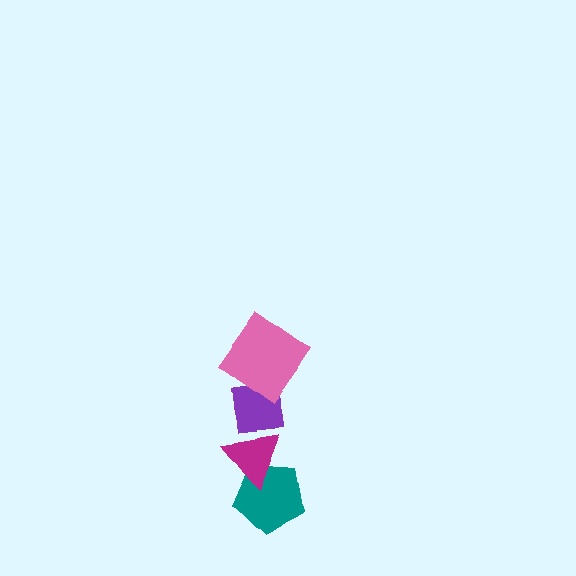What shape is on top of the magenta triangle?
The purple square is on top of the magenta triangle.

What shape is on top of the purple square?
The pink diamond is on top of the purple square.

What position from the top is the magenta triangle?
The magenta triangle is 3rd from the top.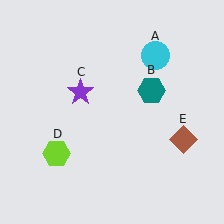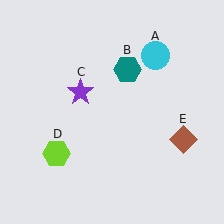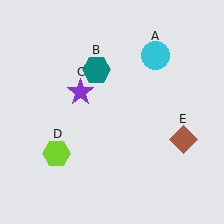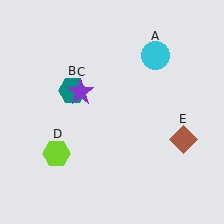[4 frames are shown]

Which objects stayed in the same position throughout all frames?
Cyan circle (object A) and purple star (object C) and lime hexagon (object D) and brown diamond (object E) remained stationary.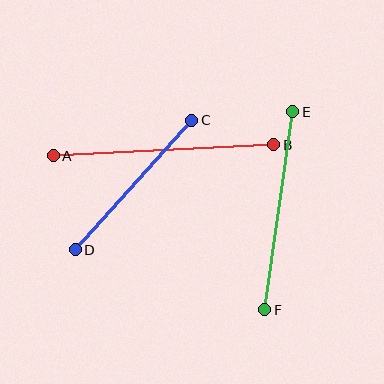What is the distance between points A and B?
The distance is approximately 221 pixels.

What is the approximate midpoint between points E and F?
The midpoint is at approximately (279, 211) pixels.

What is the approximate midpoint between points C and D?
The midpoint is at approximately (133, 185) pixels.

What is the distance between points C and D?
The distance is approximately 174 pixels.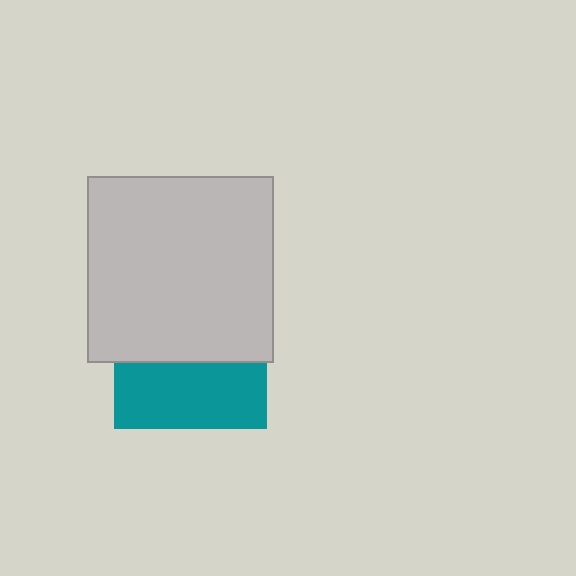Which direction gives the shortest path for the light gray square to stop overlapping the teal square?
Moving up gives the shortest separation.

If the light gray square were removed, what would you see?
You would see the complete teal square.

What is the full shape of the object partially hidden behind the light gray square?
The partially hidden object is a teal square.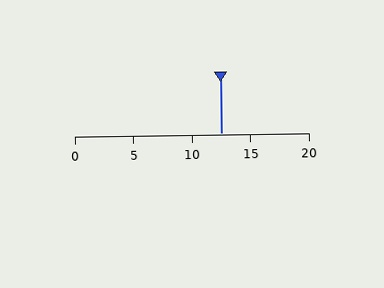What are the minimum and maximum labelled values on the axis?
The axis runs from 0 to 20.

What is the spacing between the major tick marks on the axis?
The major ticks are spaced 5 apart.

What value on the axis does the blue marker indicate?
The marker indicates approximately 12.5.